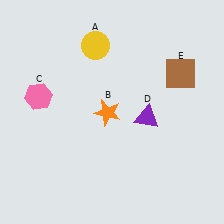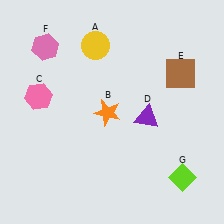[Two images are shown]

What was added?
A pink hexagon (F), a lime diamond (G) were added in Image 2.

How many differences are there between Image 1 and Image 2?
There are 2 differences between the two images.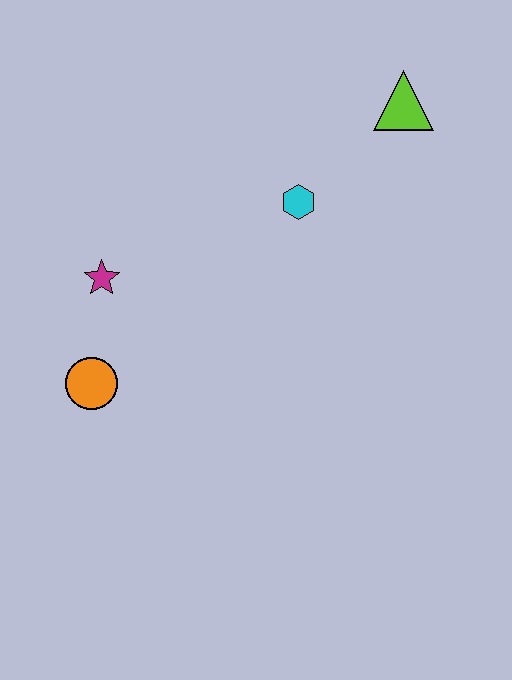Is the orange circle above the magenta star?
No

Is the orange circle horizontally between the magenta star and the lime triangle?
No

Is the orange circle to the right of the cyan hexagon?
No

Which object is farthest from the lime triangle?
The orange circle is farthest from the lime triangle.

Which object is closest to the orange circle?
The magenta star is closest to the orange circle.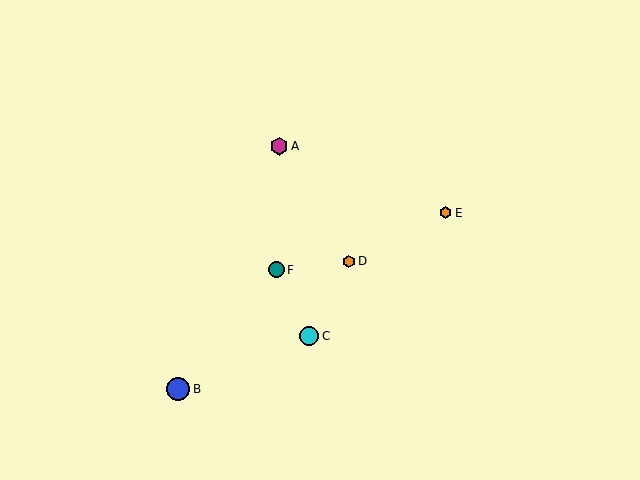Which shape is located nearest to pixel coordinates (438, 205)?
The orange hexagon (labeled E) at (446, 213) is nearest to that location.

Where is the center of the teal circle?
The center of the teal circle is at (276, 270).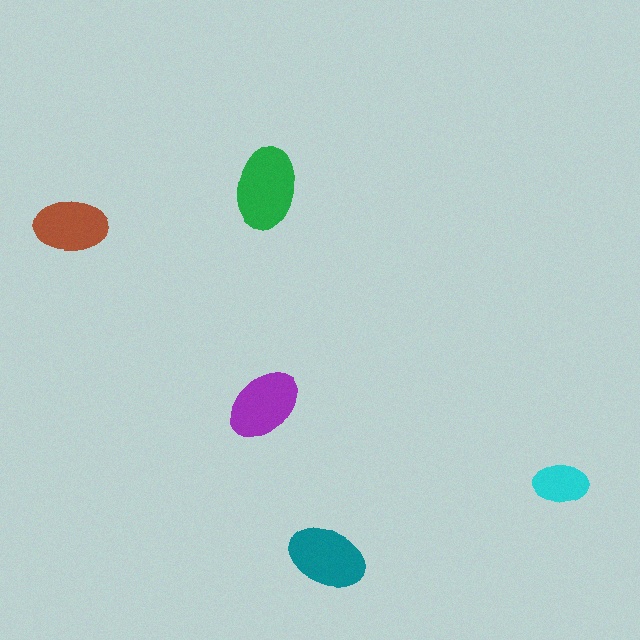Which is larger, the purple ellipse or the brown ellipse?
The purple one.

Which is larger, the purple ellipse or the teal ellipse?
The teal one.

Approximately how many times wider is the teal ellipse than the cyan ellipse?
About 1.5 times wider.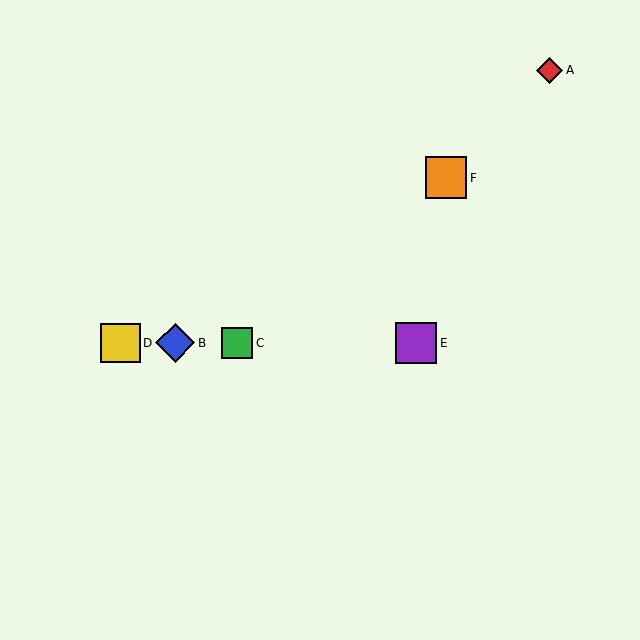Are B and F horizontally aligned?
No, B is at y≈343 and F is at y≈178.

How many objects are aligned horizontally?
4 objects (B, C, D, E) are aligned horizontally.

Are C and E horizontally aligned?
Yes, both are at y≈343.